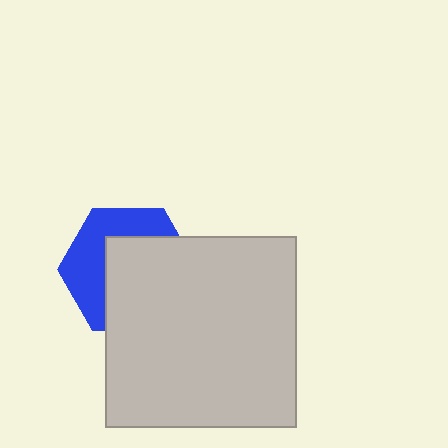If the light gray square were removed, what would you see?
You would see the complete blue hexagon.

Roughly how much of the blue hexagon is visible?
A small part of it is visible (roughly 43%).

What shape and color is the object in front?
The object in front is a light gray square.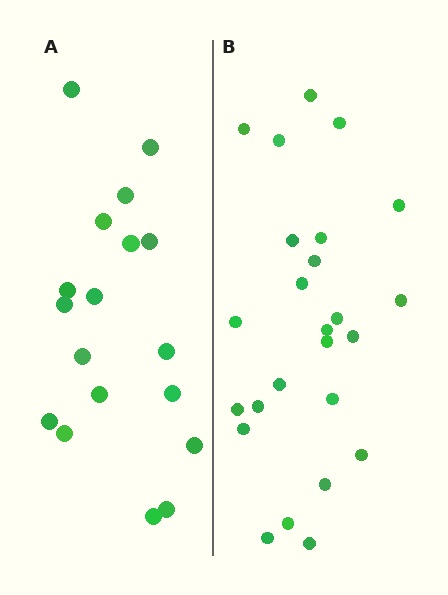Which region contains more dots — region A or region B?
Region B (the right region) has more dots.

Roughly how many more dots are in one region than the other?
Region B has roughly 8 or so more dots than region A.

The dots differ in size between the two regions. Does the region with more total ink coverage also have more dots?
No. Region A has more total ink coverage because its dots are larger, but region B actually contains more individual dots. Total area can be misleading — the number of items is what matters here.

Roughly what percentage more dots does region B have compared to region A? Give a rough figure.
About 40% more.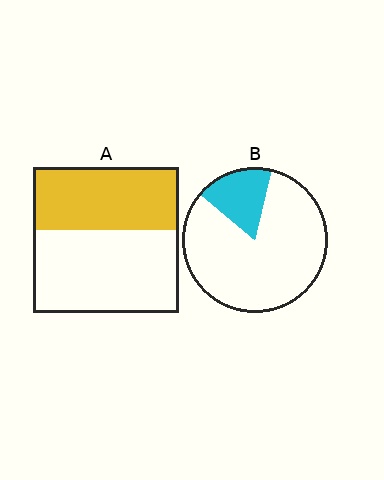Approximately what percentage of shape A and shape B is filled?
A is approximately 45% and B is approximately 20%.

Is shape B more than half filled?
No.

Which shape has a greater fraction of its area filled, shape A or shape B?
Shape A.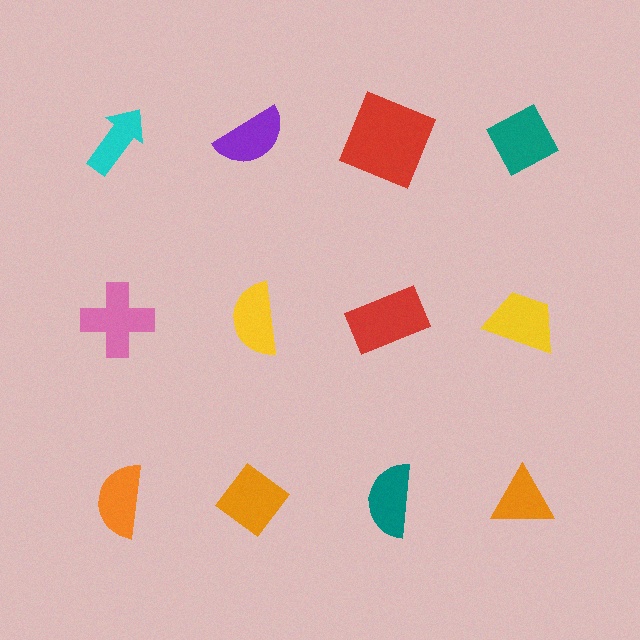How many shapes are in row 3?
4 shapes.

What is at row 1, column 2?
A purple semicircle.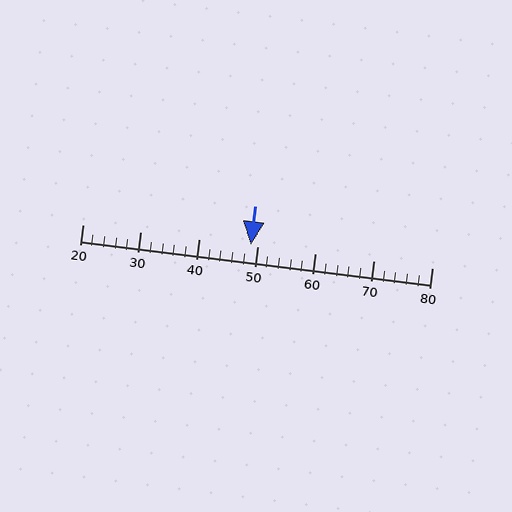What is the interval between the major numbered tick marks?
The major tick marks are spaced 10 units apart.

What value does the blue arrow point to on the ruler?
The blue arrow points to approximately 49.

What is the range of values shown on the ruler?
The ruler shows values from 20 to 80.